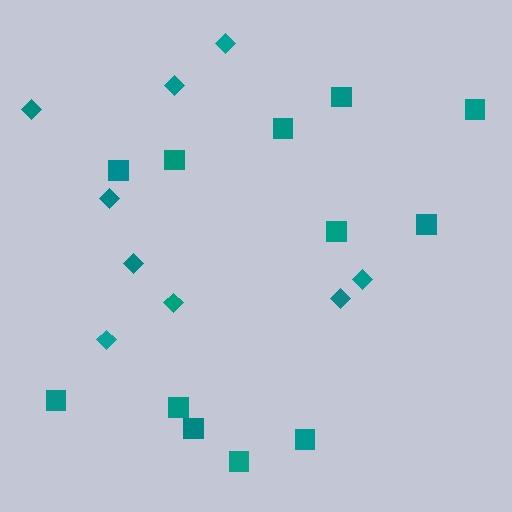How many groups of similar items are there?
There are 2 groups: one group of diamonds (9) and one group of squares (12).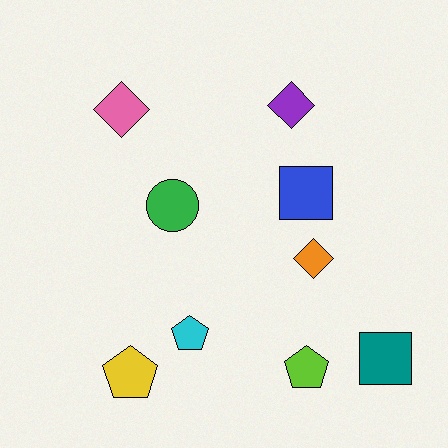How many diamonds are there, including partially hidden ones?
There are 3 diamonds.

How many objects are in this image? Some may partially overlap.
There are 9 objects.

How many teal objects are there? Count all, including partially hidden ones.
There is 1 teal object.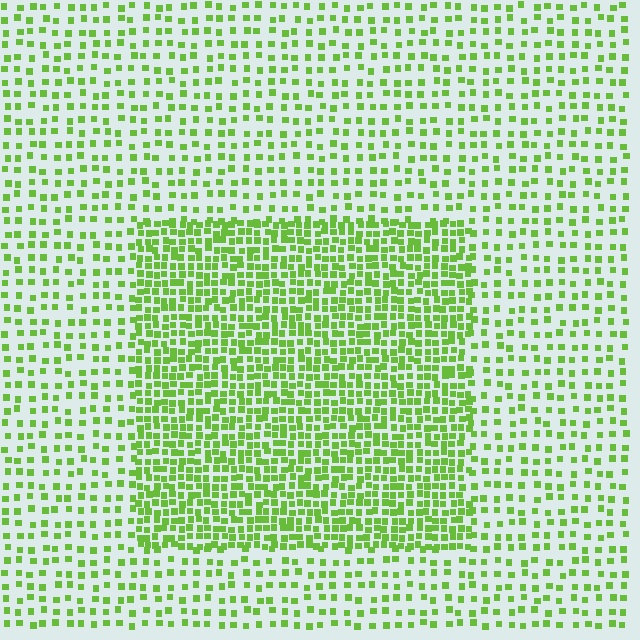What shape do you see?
I see a rectangle.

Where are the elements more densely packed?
The elements are more densely packed inside the rectangle boundary.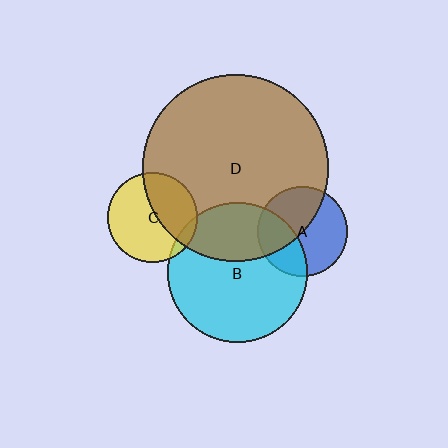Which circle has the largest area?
Circle D (brown).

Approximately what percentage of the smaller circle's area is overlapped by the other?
Approximately 35%.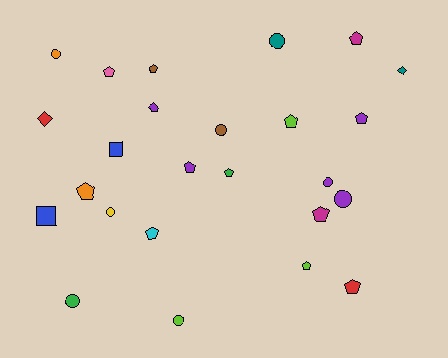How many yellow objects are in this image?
There is 1 yellow object.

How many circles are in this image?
There are 8 circles.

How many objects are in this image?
There are 25 objects.